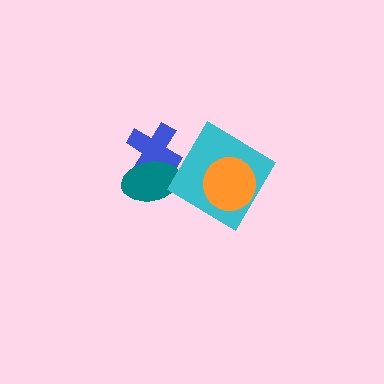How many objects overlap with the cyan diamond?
1 object overlaps with the cyan diamond.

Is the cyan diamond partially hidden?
Yes, it is partially covered by another shape.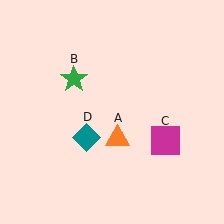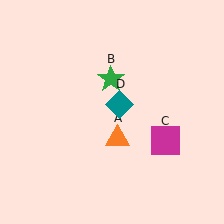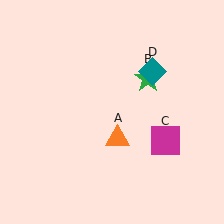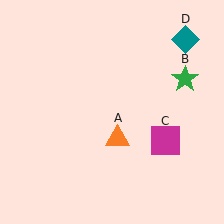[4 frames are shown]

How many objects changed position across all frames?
2 objects changed position: green star (object B), teal diamond (object D).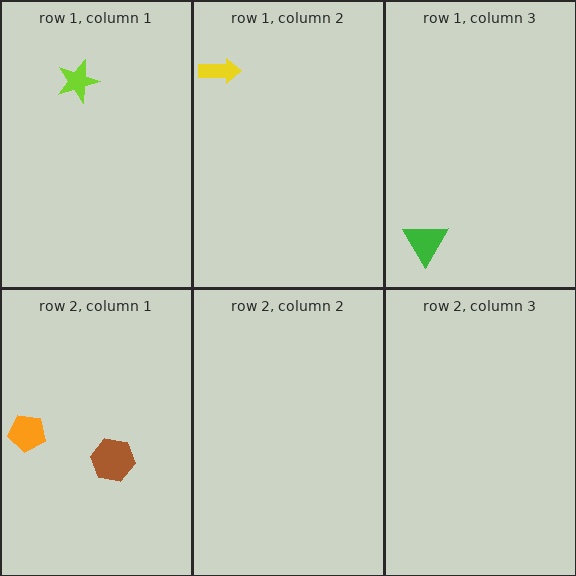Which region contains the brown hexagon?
The row 2, column 1 region.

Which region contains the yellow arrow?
The row 1, column 2 region.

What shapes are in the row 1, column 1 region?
The lime star.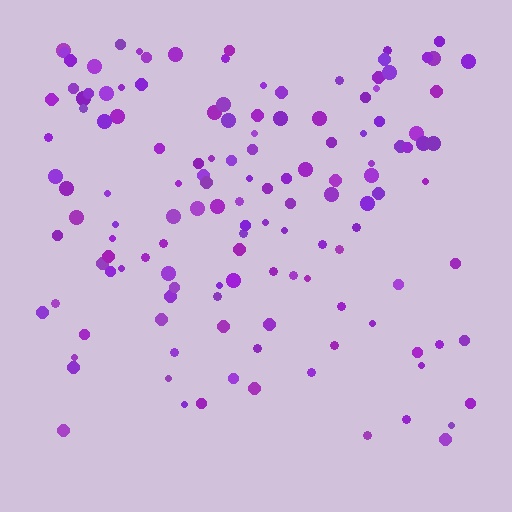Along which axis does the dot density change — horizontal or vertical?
Vertical.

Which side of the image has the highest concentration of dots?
The top.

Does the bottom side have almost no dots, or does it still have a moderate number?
Still a moderate number, just noticeably fewer than the top.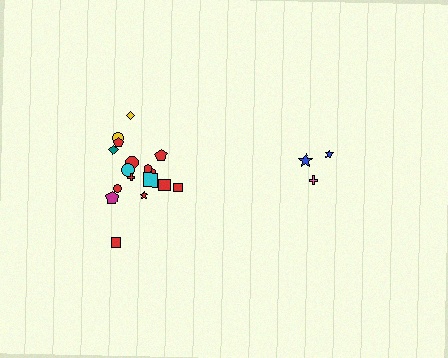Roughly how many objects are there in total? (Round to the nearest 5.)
Roughly 20 objects in total.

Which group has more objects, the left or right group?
The left group.